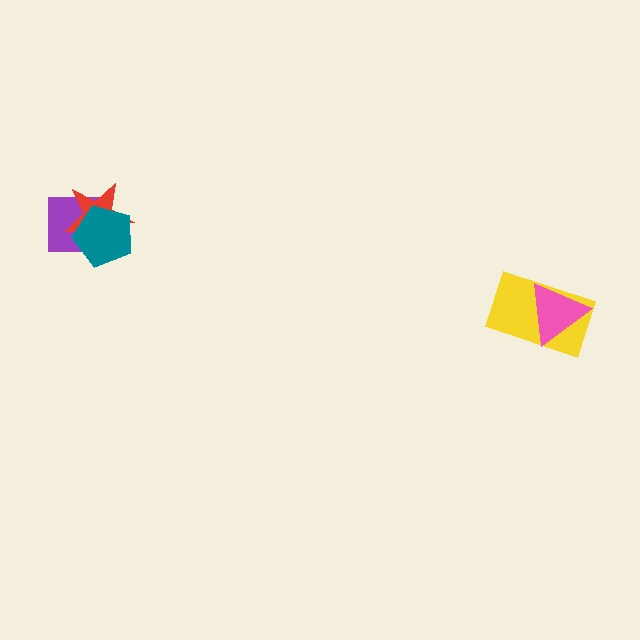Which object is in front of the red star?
The teal pentagon is in front of the red star.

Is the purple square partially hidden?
Yes, it is partially covered by another shape.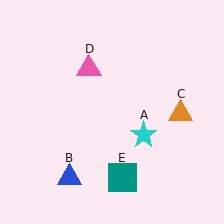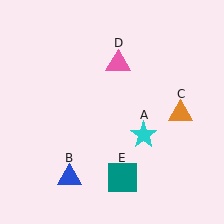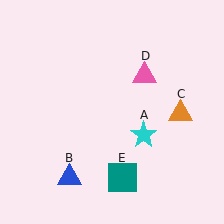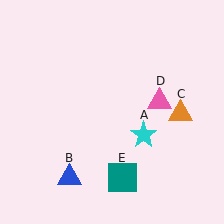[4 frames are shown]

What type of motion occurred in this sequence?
The pink triangle (object D) rotated clockwise around the center of the scene.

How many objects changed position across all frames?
1 object changed position: pink triangle (object D).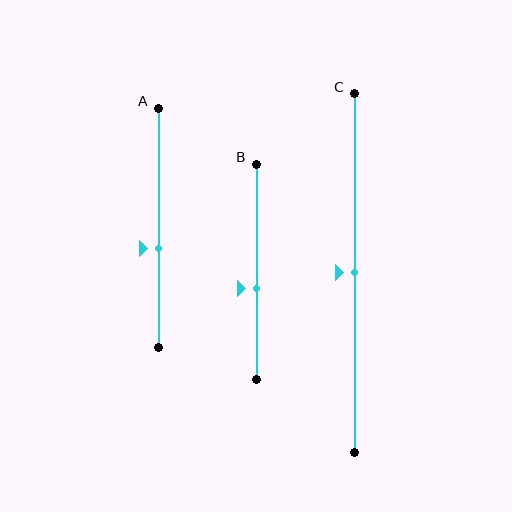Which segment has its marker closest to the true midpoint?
Segment C has its marker closest to the true midpoint.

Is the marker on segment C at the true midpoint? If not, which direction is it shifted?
Yes, the marker on segment C is at the true midpoint.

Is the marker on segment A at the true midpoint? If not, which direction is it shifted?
No, the marker on segment A is shifted downward by about 9% of the segment length.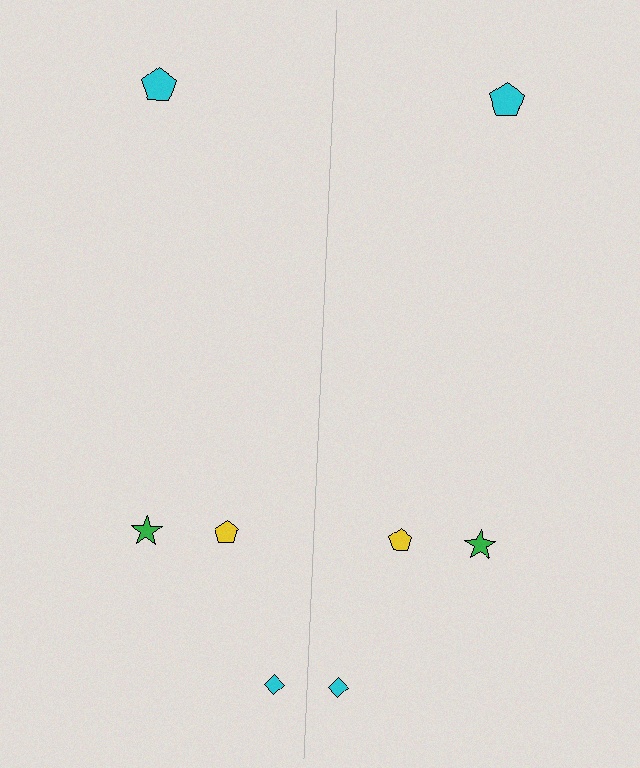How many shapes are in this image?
There are 8 shapes in this image.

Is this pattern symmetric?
Yes, this pattern has bilateral (reflection) symmetry.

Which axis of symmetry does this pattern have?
The pattern has a vertical axis of symmetry running through the center of the image.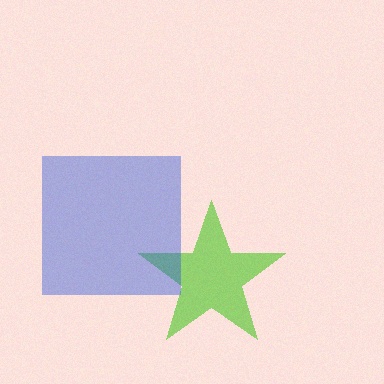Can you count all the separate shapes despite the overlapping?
Yes, there are 2 separate shapes.